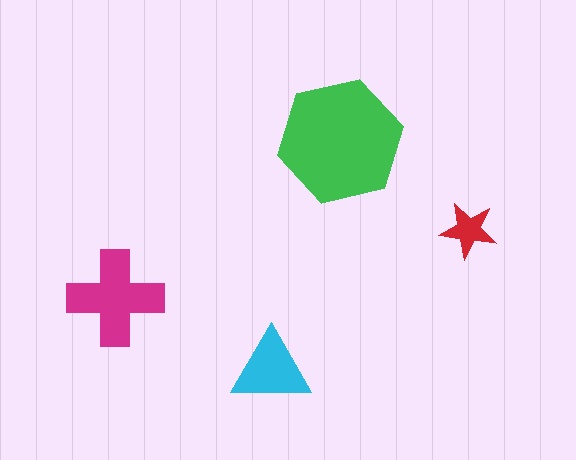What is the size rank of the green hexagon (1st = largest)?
1st.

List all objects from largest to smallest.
The green hexagon, the magenta cross, the cyan triangle, the red star.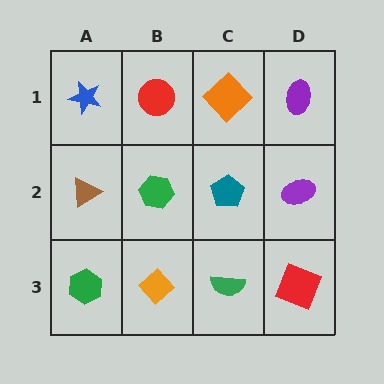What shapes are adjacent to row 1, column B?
A green hexagon (row 2, column B), a blue star (row 1, column A), an orange diamond (row 1, column C).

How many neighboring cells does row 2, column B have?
4.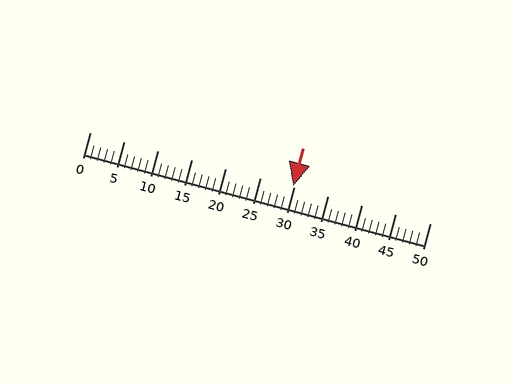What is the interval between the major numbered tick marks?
The major tick marks are spaced 5 units apart.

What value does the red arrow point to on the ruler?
The red arrow points to approximately 30.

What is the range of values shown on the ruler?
The ruler shows values from 0 to 50.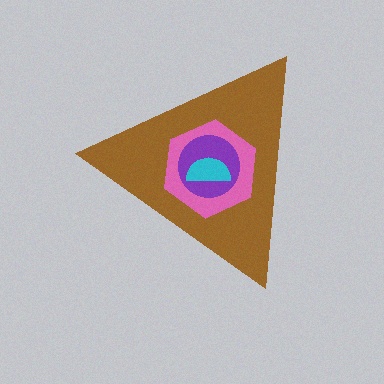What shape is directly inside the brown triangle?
The pink hexagon.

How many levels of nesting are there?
4.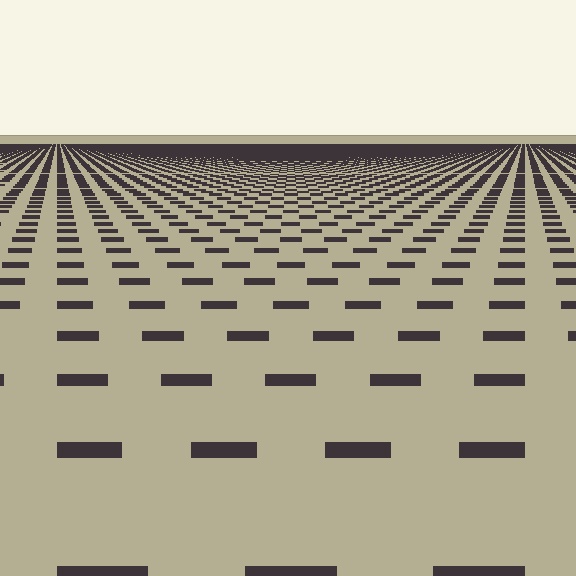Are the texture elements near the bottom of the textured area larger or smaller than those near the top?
Larger. Near the bottom, elements are closer to the viewer and appear at a bigger on-screen size.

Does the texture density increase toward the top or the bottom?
Density increases toward the top.